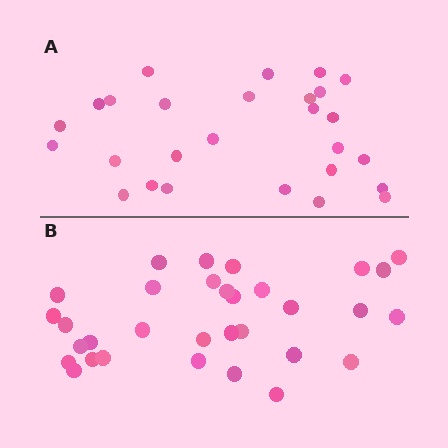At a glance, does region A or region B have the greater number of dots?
Region B (the bottom region) has more dots.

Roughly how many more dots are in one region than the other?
Region B has about 5 more dots than region A.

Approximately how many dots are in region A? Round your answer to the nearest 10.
About 30 dots. (The exact count is 27, which rounds to 30.)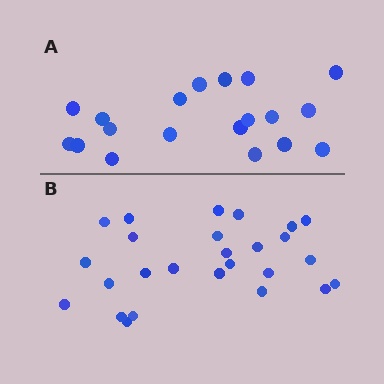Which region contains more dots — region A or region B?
Region B (the bottom region) has more dots.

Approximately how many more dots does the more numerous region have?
Region B has roughly 8 or so more dots than region A.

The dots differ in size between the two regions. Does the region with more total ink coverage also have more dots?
No. Region A has more total ink coverage because its dots are larger, but region B actually contains more individual dots. Total area can be misleading — the number of items is what matters here.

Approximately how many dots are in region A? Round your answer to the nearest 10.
About 20 dots. (The exact count is 19, which rounds to 20.)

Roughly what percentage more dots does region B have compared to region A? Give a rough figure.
About 35% more.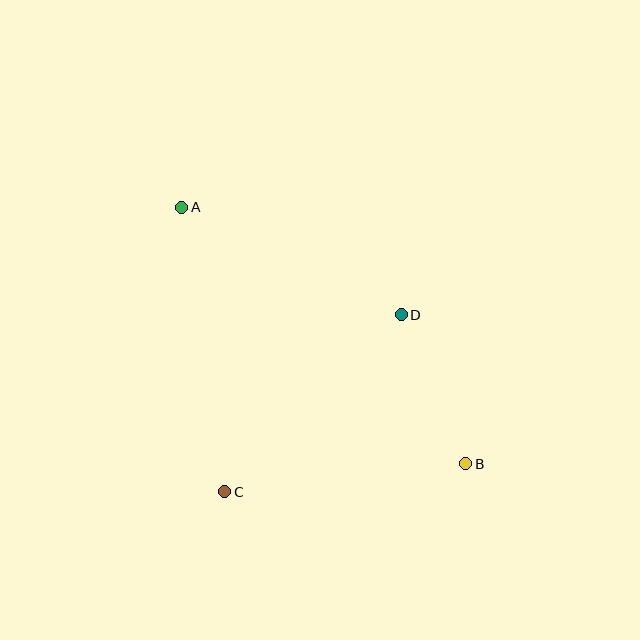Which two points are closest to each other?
Points B and D are closest to each other.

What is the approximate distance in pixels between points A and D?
The distance between A and D is approximately 244 pixels.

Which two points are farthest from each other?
Points A and B are farthest from each other.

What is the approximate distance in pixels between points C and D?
The distance between C and D is approximately 250 pixels.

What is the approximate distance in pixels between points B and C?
The distance between B and C is approximately 242 pixels.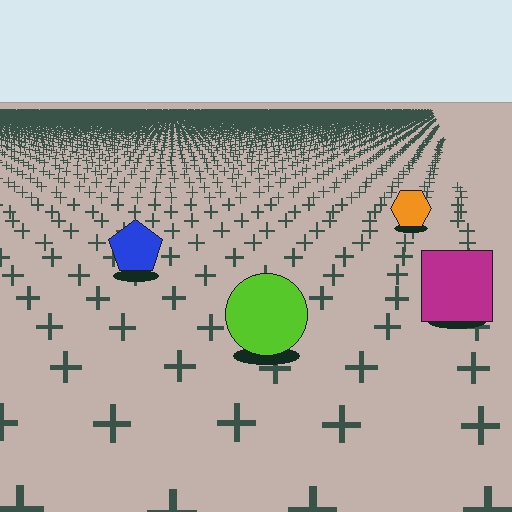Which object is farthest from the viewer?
The orange hexagon is farthest from the viewer. It appears smaller and the ground texture around it is denser.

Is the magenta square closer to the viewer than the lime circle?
No. The lime circle is closer — you can tell from the texture gradient: the ground texture is coarser near it.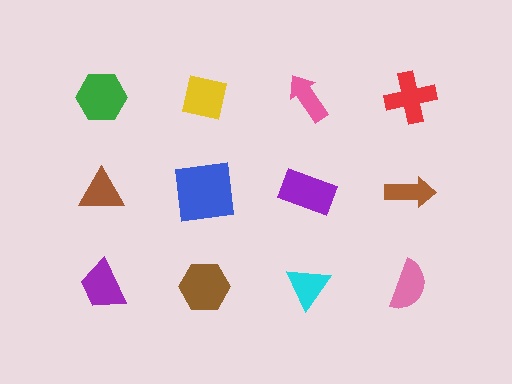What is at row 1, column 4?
A red cross.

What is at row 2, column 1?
A brown triangle.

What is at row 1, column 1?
A green hexagon.